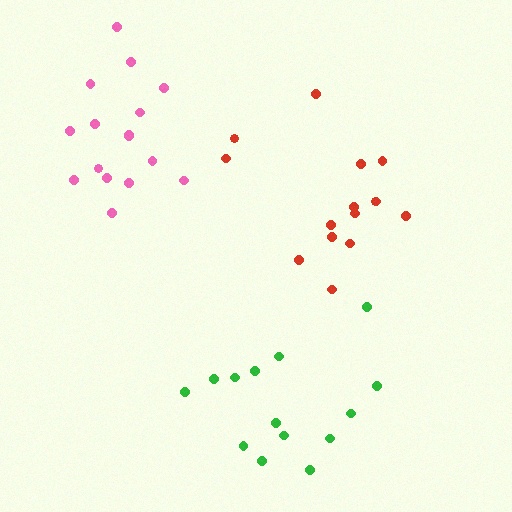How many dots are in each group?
Group 1: 15 dots, Group 2: 14 dots, Group 3: 16 dots (45 total).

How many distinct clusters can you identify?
There are 3 distinct clusters.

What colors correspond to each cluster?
The clusters are colored: red, green, pink.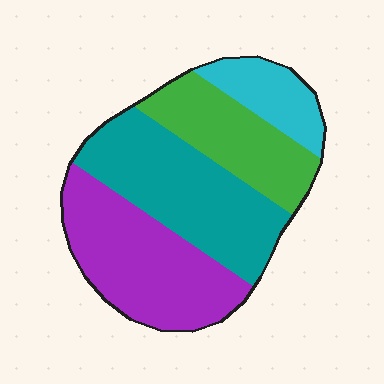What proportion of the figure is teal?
Teal takes up about one third (1/3) of the figure.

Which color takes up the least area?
Cyan, at roughly 10%.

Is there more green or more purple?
Purple.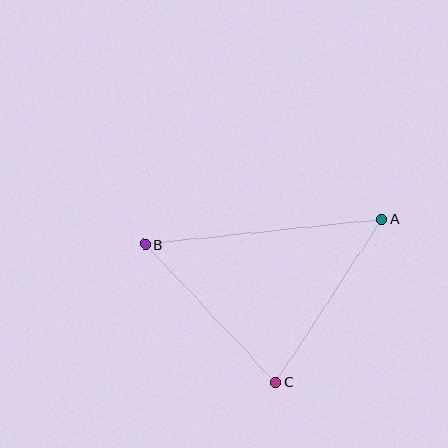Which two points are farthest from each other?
Points A and B are farthest from each other.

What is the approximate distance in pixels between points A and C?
The distance between A and C is approximately 194 pixels.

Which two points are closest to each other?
Points B and C are closest to each other.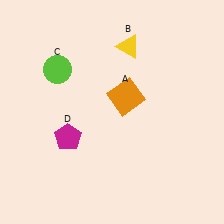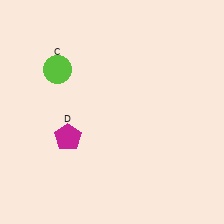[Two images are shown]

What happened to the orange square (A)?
The orange square (A) was removed in Image 2. It was in the top-right area of Image 1.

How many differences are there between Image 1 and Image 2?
There are 2 differences between the two images.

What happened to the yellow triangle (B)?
The yellow triangle (B) was removed in Image 2. It was in the top-right area of Image 1.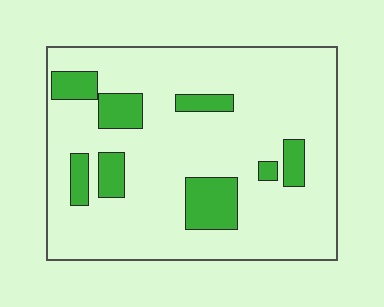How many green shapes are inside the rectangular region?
8.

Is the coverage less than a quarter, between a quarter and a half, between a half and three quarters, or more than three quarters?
Less than a quarter.